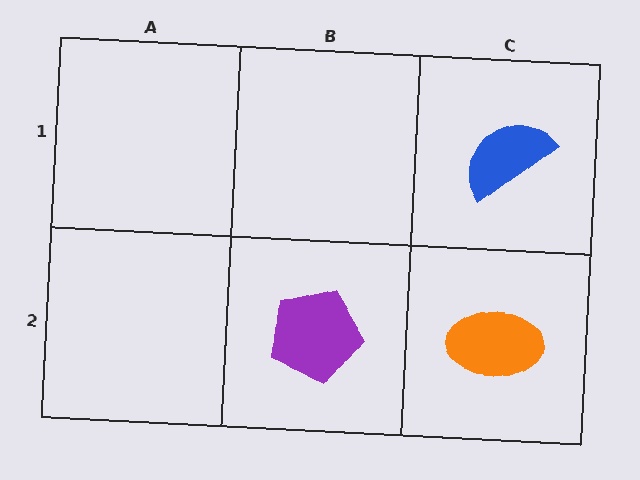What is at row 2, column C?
An orange ellipse.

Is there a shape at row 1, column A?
No, that cell is empty.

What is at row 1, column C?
A blue semicircle.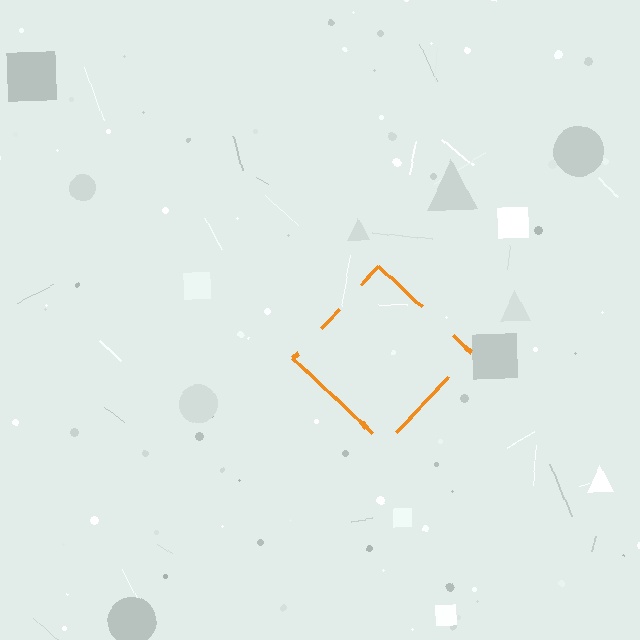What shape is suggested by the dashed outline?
The dashed outline suggests a diamond.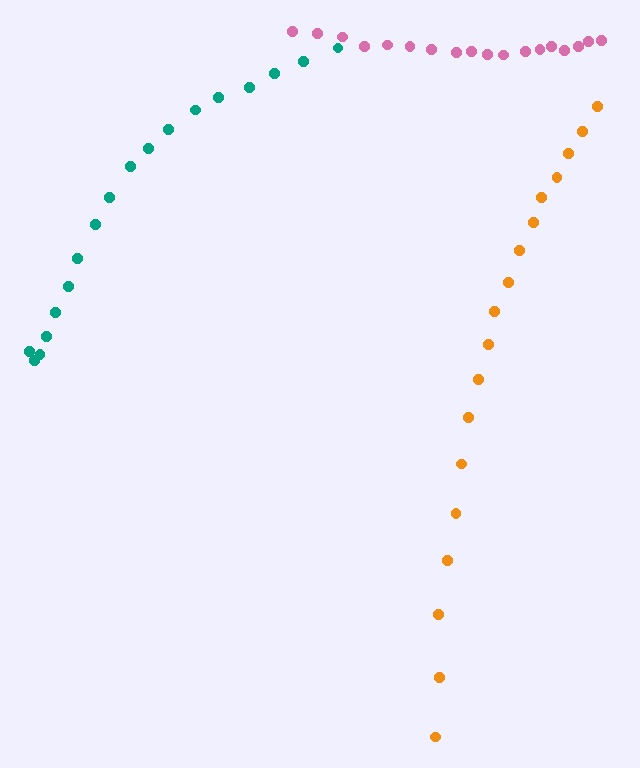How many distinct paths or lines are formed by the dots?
There are 3 distinct paths.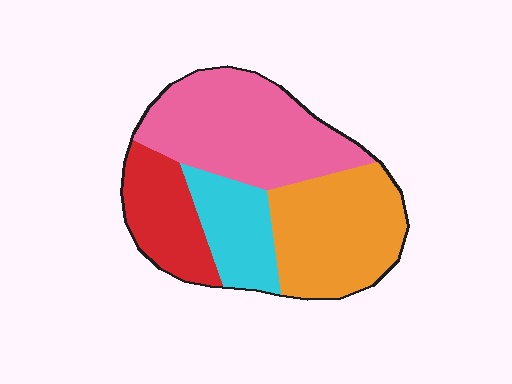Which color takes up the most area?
Pink, at roughly 35%.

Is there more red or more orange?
Orange.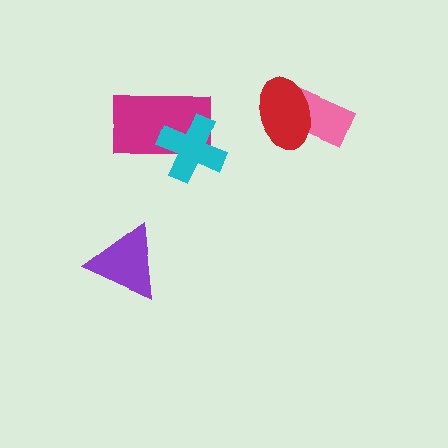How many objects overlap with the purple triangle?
0 objects overlap with the purple triangle.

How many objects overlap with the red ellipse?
1 object overlaps with the red ellipse.